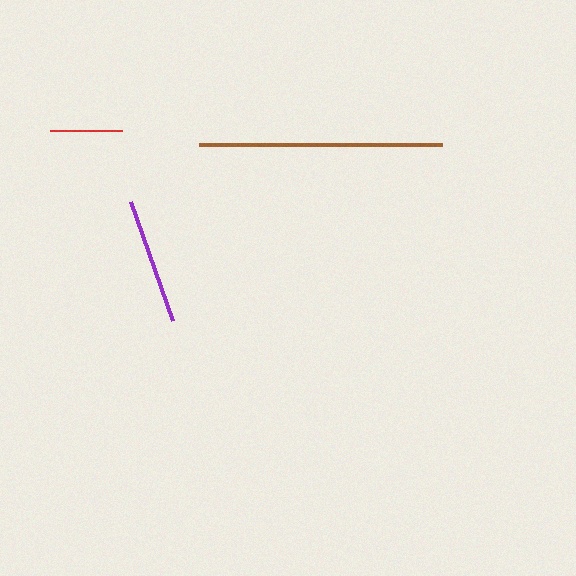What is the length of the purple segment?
The purple segment is approximately 126 pixels long.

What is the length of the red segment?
The red segment is approximately 72 pixels long.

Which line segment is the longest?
The brown line is the longest at approximately 244 pixels.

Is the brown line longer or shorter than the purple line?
The brown line is longer than the purple line.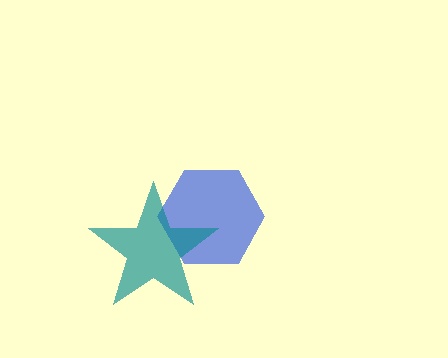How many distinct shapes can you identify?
There are 2 distinct shapes: a blue hexagon, a teal star.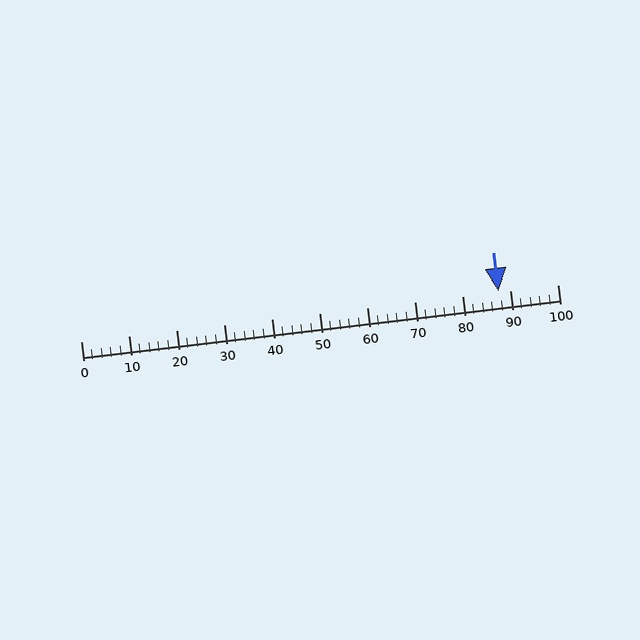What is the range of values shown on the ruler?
The ruler shows values from 0 to 100.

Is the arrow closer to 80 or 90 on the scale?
The arrow is closer to 90.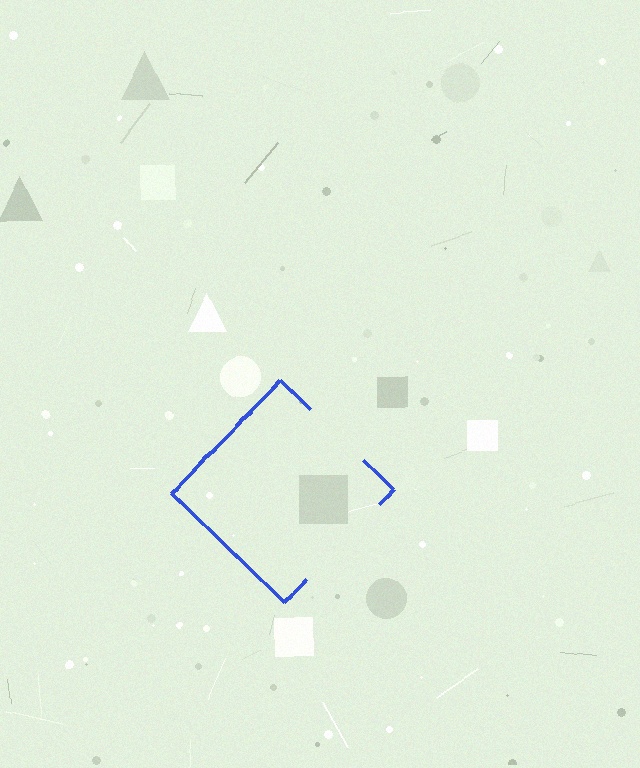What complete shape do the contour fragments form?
The contour fragments form a diamond.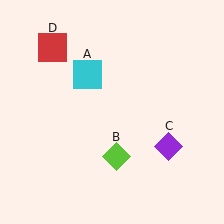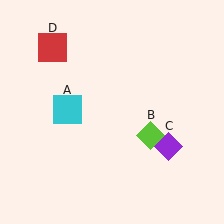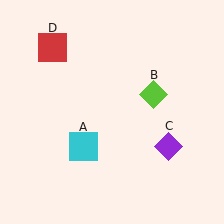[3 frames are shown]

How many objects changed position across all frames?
2 objects changed position: cyan square (object A), lime diamond (object B).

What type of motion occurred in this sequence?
The cyan square (object A), lime diamond (object B) rotated counterclockwise around the center of the scene.